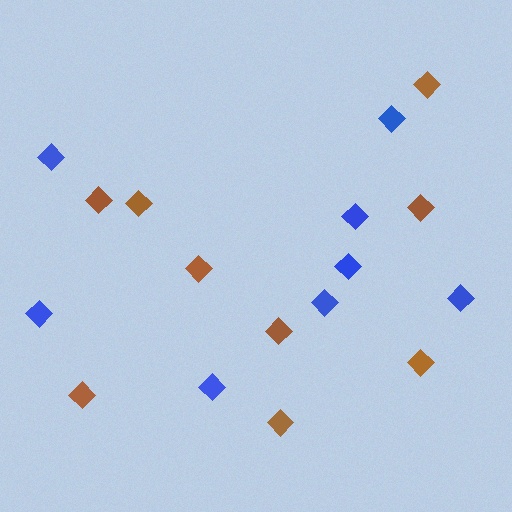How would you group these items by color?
There are 2 groups: one group of brown diamonds (9) and one group of blue diamonds (8).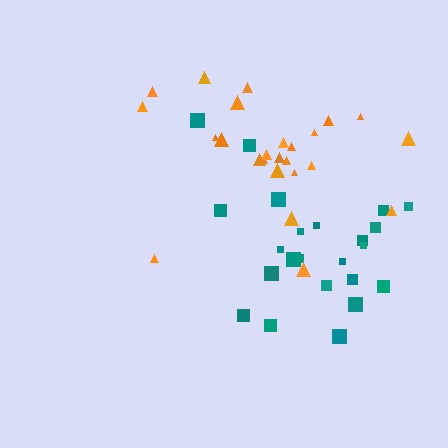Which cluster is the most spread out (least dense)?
Teal.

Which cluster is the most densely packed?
Orange.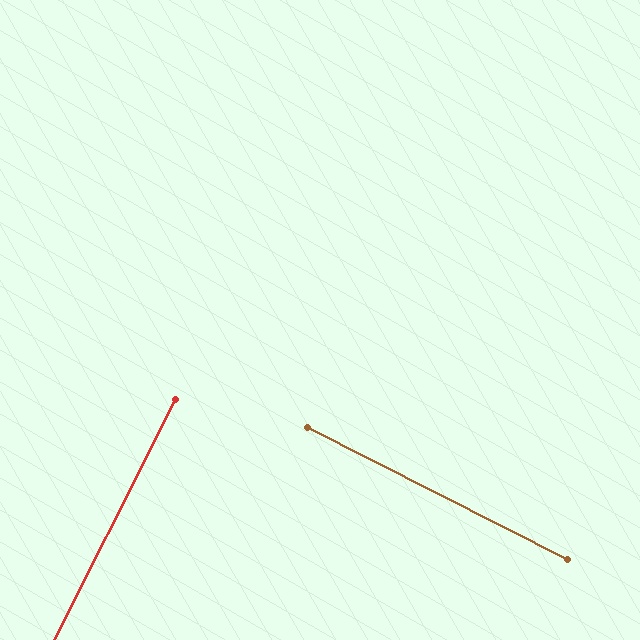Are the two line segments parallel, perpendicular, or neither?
Perpendicular — they meet at approximately 90°.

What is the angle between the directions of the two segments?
Approximately 90 degrees.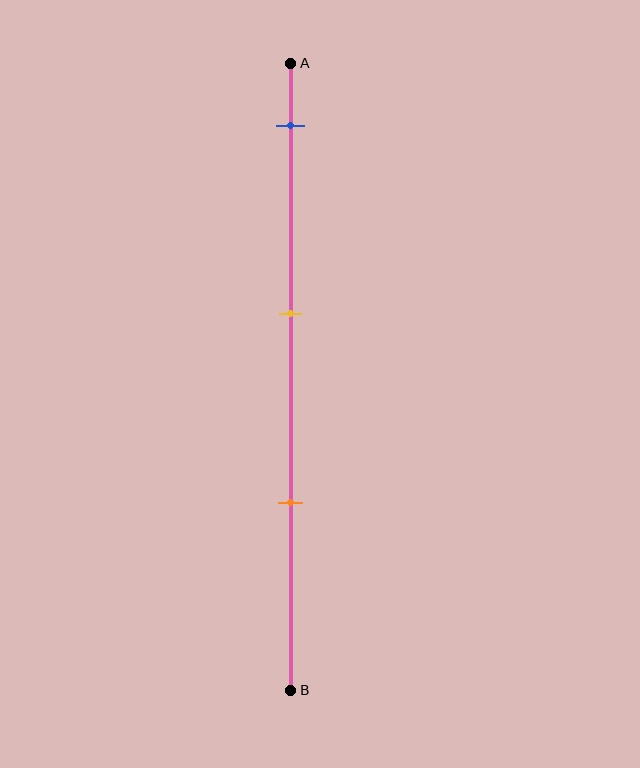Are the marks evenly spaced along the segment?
Yes, the marks are approximately evenly spaced.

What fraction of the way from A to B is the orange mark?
The orange mark is approximately 70% (0.7) of the way from A to B.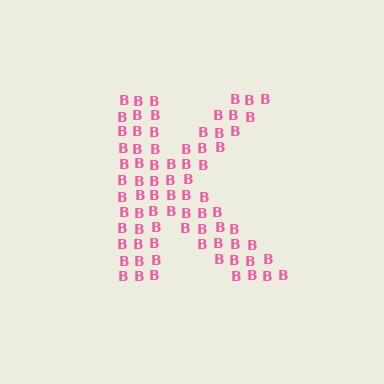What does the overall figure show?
The overall figure shows the letter K.